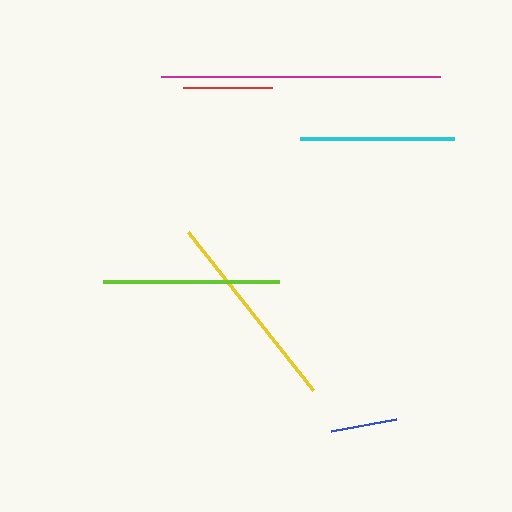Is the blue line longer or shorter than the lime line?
The lime line is longer than the blue line.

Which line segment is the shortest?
The blue line is the shortest at approximately 66 pixels.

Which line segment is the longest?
The magenta line is the longest at approximately 279 pixels.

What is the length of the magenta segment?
The magenta segment is approximately 279 pixels long.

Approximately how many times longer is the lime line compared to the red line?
The lime line is approximately 2.0 times the length of the red line.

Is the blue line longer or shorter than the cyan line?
The cyan line is longer than the blue line.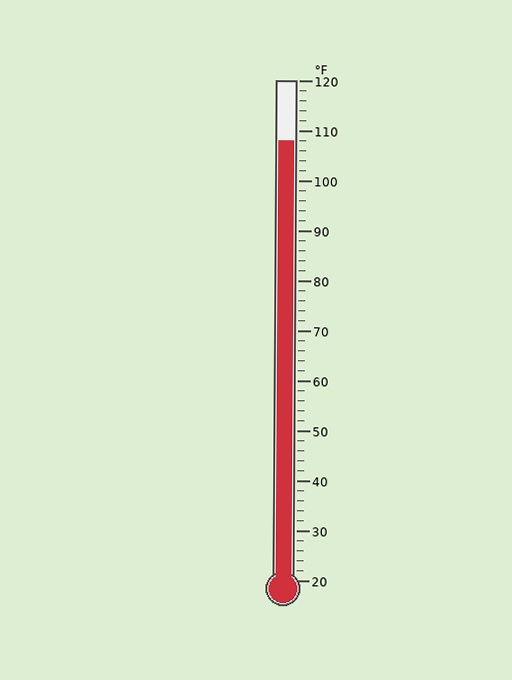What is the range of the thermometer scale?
The thermometer scale ranges from 20°F to 120°F.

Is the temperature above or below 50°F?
The temperature is above 50°F.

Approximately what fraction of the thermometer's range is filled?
The thermometer is filled to approximately 90% of its range.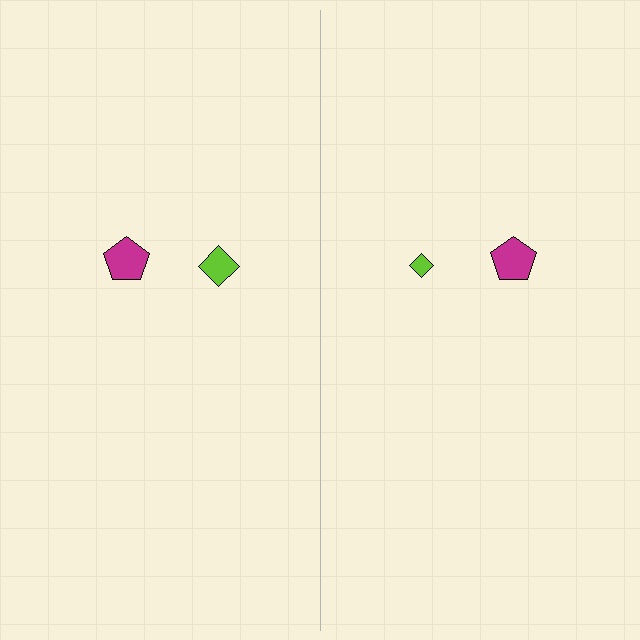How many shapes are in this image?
There are 4 shapes in this image.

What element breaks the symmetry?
The lime diamond on the right side has a different size than its mirror counterpart.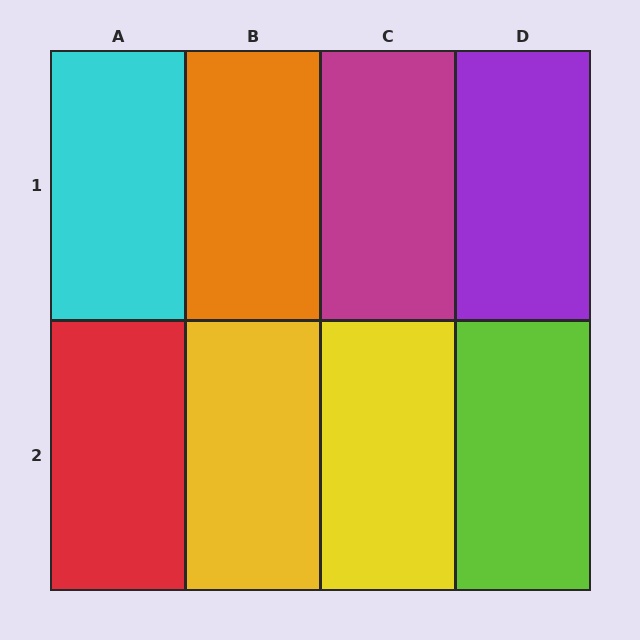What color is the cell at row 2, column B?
Yellow.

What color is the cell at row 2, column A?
Red.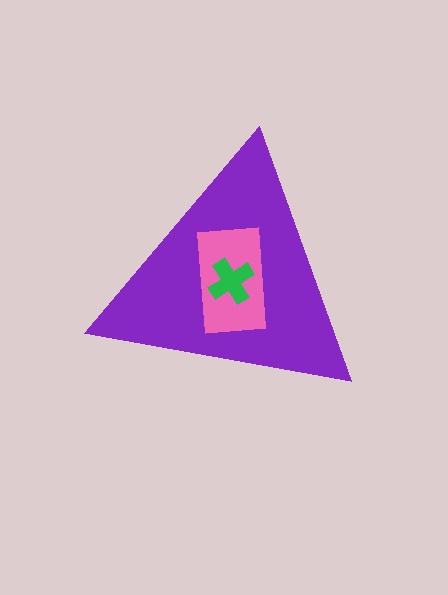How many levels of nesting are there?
3.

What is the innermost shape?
The green cross.